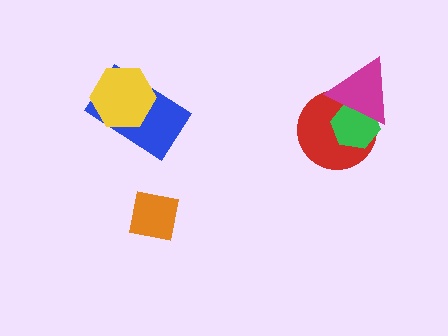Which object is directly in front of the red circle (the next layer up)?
The green hexagon is directly in front of the red circle.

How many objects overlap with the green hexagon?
2 objects overlap with the green hexagon.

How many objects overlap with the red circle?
2 objects overlap with the red circle.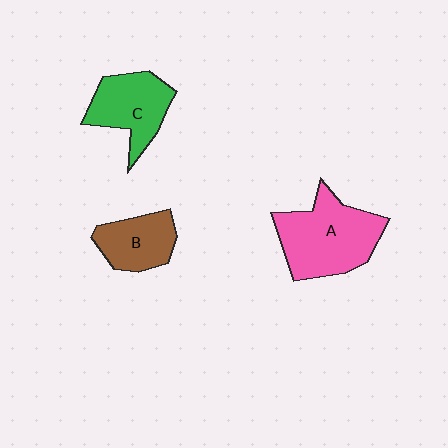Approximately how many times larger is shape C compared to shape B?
Approximately 1.2 times.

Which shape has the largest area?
Shape A (pink).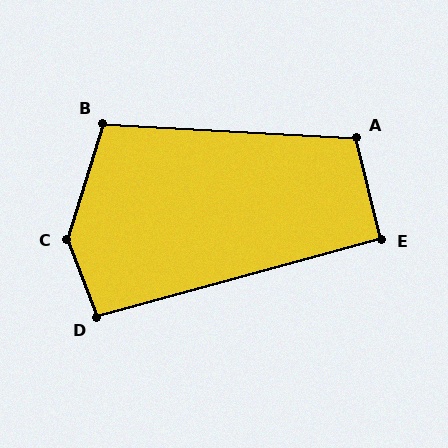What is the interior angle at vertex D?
Approximately 96 degrees (obtuse).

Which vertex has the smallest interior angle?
E, at approximately 92 degrees.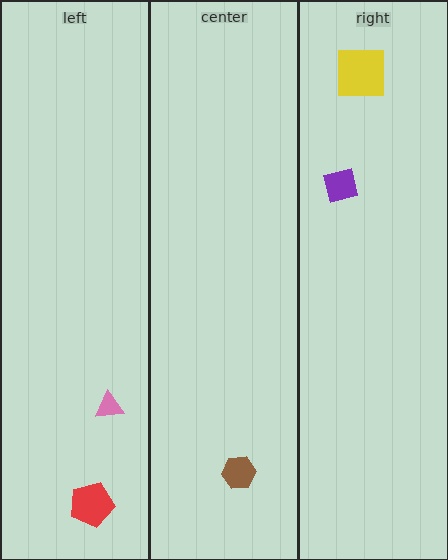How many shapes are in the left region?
2.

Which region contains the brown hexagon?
The center region.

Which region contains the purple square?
The right region.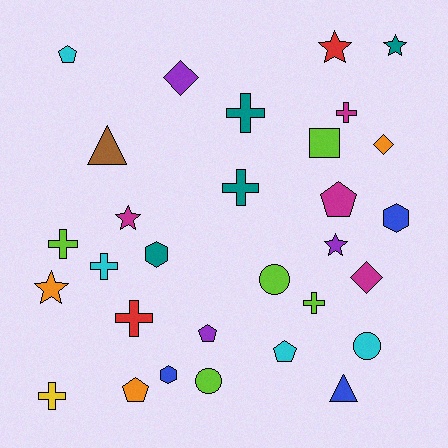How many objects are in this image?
There are 30 objects.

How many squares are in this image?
There is 1 square.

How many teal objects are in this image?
There are 4 teal objects.